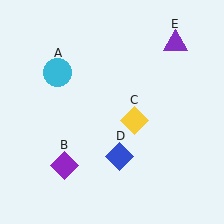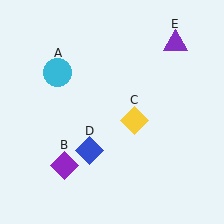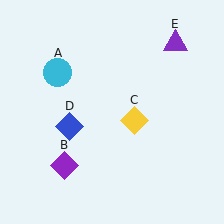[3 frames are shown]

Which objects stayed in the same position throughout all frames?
Cyan circle (object A) and purple diamond (object B) and yellow diamond (object C) and purple triangle (object E) remained stationary.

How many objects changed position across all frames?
1 object changed position: blue diamond (object D).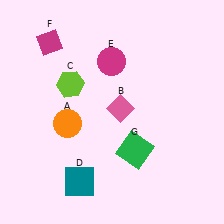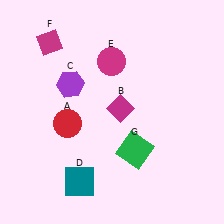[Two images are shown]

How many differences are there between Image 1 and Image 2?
There are 3 differences between the two images.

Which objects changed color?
A changed from orange to red. B changed from pink to magenta. C changed from lime to purple.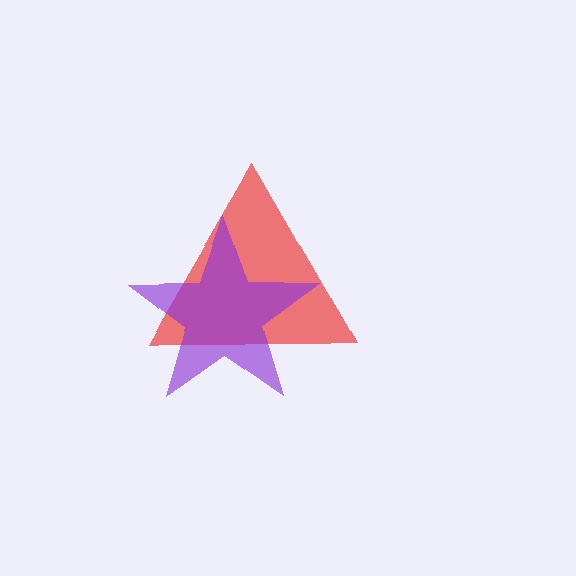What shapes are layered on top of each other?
The layered shapes are: a red triangle, a purple star.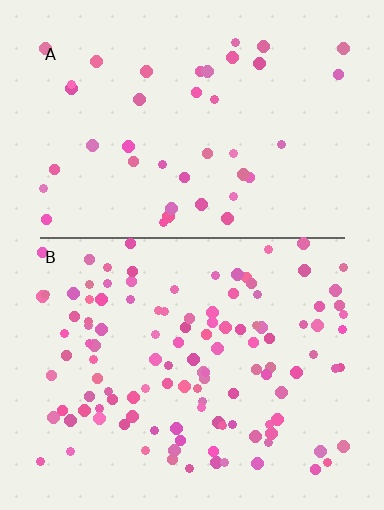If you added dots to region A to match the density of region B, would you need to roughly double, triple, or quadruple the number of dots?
Approximately triple.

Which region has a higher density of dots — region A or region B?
B (the bottom).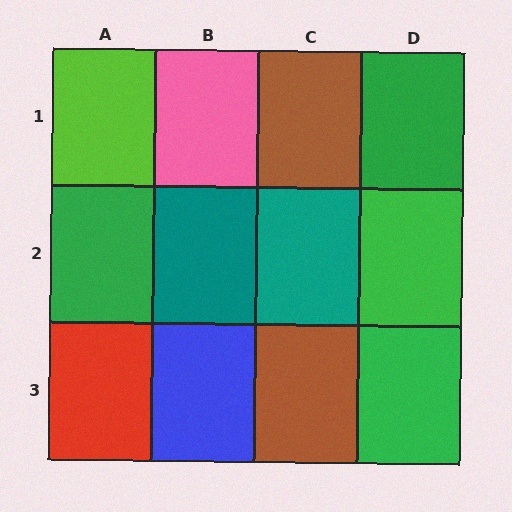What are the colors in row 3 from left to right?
Red, blue, brown, green.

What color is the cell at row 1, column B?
Pink.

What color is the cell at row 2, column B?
Teal.